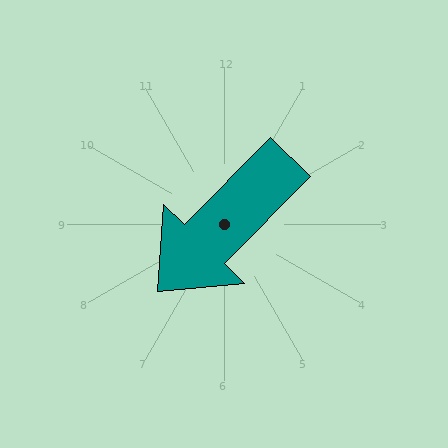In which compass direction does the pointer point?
Southwest.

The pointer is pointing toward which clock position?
Roughly 7 o'clock.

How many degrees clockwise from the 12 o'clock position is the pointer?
Approximately 225 degrees.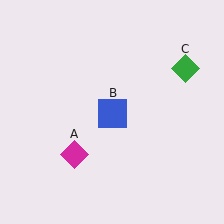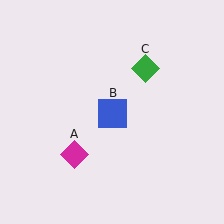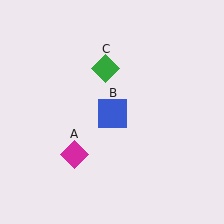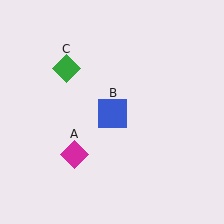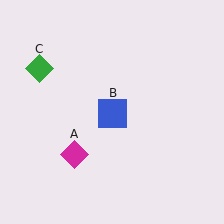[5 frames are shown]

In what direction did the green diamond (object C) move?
The green diamond (object C) moved left.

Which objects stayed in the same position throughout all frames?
Magenta diamond (object A) and blue square (object B) remained stationary.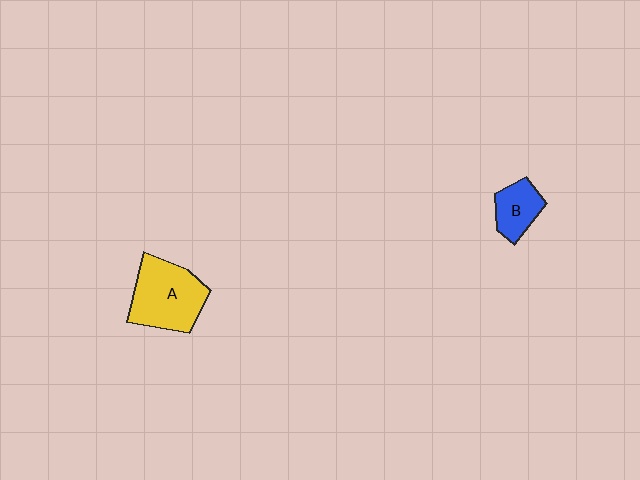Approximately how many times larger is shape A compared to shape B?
Approximately 2.0 times.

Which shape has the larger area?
Shape A (yellow).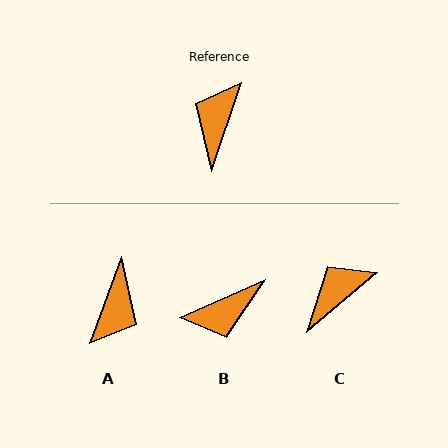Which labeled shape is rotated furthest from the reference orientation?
A, about 178 degrees away.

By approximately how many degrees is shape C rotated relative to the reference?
Approximately 31 degrees clockwise.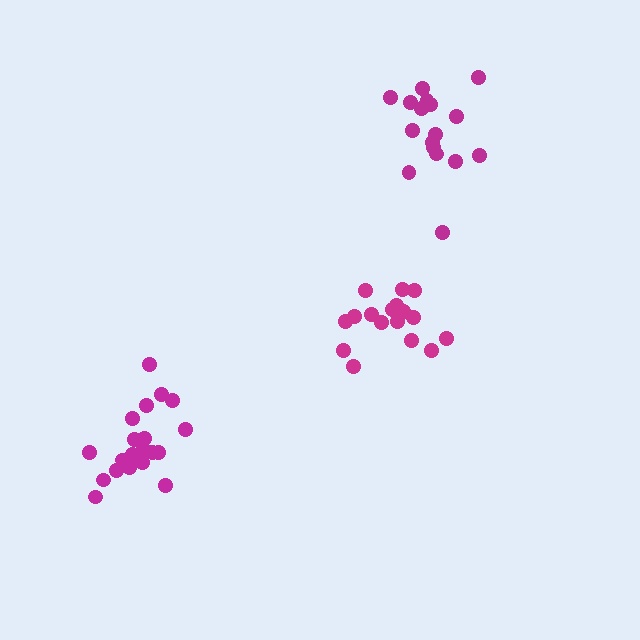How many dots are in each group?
Group 1: 20 dots, Group 2: 17 dots, Group 3: 17 dots (54 total).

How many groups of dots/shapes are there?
There are 3 groups.